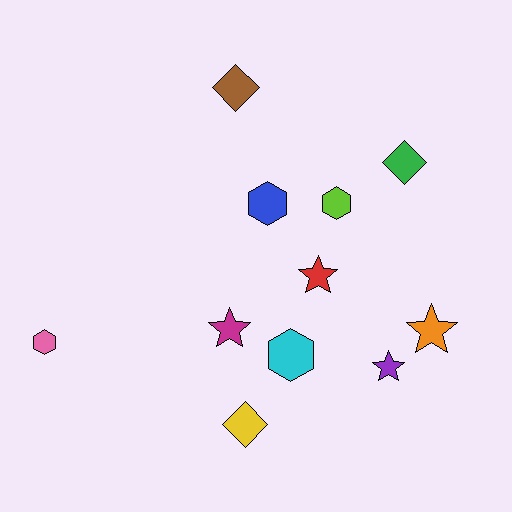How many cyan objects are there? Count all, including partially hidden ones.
There is 1 cyan object.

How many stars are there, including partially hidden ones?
There are 4 stars.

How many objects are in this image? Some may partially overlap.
There are 11 objects.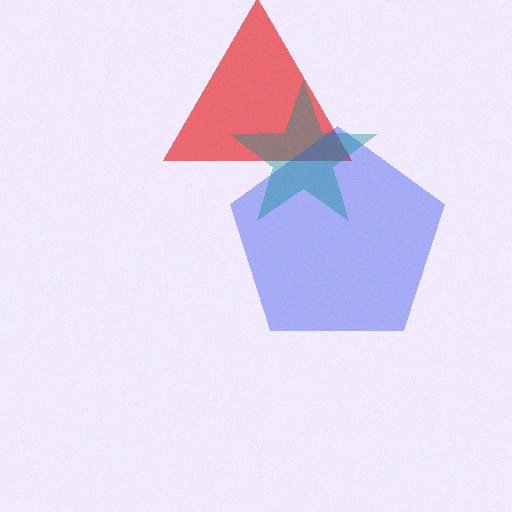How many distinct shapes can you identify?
There are 3 distinct shapes: a red triangle, a blue pentagon, a teal star.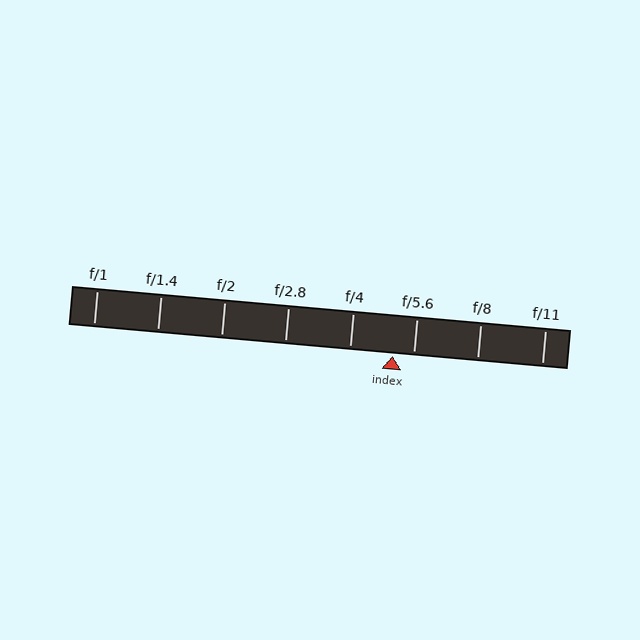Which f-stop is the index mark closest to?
The index mark is closest to f/5.6.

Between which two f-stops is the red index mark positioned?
The index mark is between f/4 and f/5.6.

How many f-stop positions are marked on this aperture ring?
There are 8 f-stop positions marked.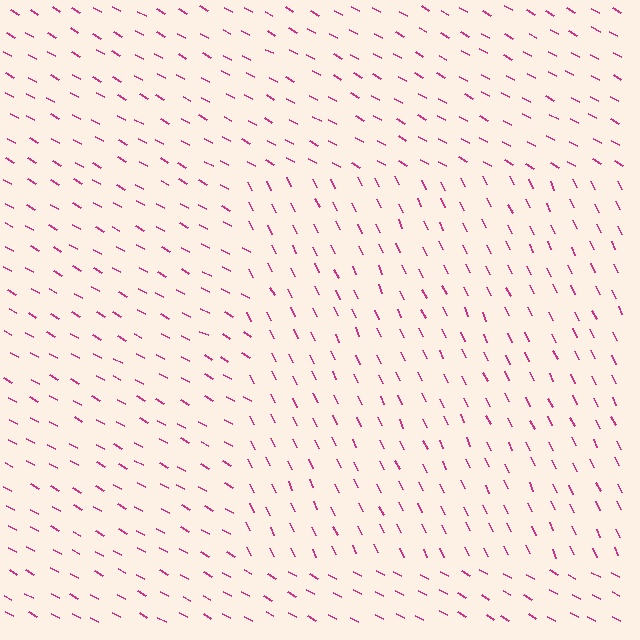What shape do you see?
I see a rectangle.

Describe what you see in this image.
The image is filled with small magenta line segments. A rectangle region in the image has lines oriented differently from the surrounding lines, creating a visible texture boundary.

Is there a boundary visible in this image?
Yes, there is a texture boundary formed by a change in line orientation.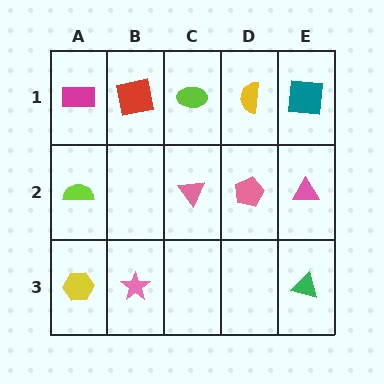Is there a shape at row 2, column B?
No, that cell is empty.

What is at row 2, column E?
A pink triangle.